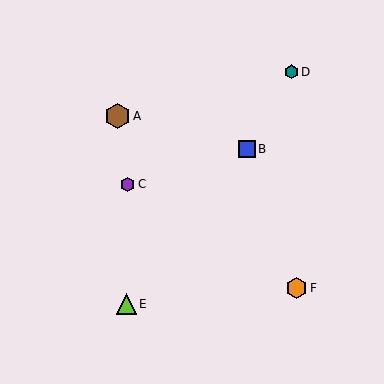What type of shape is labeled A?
Shape A is a brown hexagon.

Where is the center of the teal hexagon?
The center of the teal hexagon is at (291, 72).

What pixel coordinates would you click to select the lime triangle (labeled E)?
Click at (126, 304) to select the lime triangle E.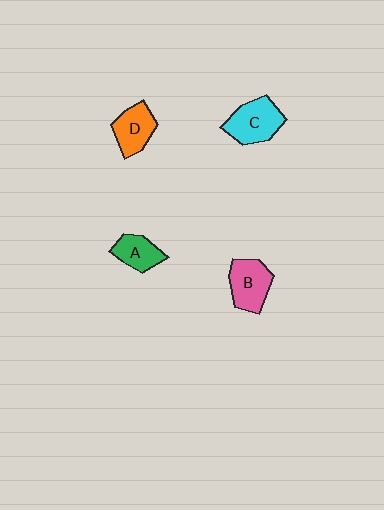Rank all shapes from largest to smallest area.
From largest to smallest: C (cyan), B (pink), D (orange), A (green).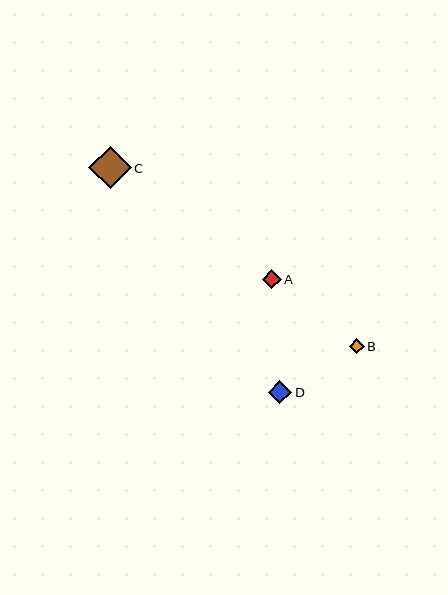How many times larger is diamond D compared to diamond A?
Diamond D is approximately 1.3 times the size of diamond A.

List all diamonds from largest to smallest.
From largest to smallest: C, D, A, B.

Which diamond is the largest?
Diamond C is the largest with a size of approximately 43 pixels.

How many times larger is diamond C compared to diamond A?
Diamond C is approximately 2.3 times the size of diamond A.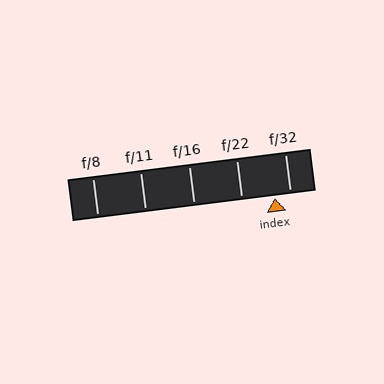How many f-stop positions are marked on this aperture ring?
There are 5 f-stop positions marked.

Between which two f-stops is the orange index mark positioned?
The index mark is between f/22 and f/32.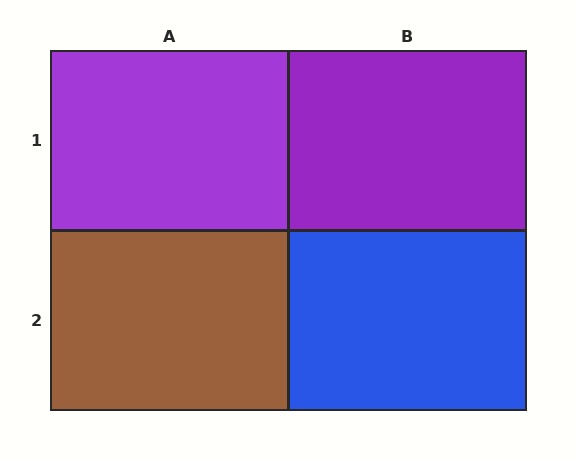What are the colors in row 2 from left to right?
Brown, blue.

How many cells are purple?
2 cells are purple.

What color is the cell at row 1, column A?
Purple.